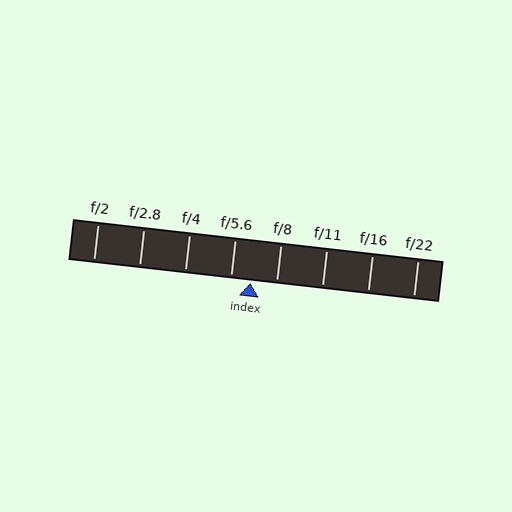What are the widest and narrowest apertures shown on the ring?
The widest aperture shown is f/2 and the narrowest is f/22.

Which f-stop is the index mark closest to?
The index mark is closest to f/5.6.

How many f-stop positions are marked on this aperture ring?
There are 8 f-stop positions marked.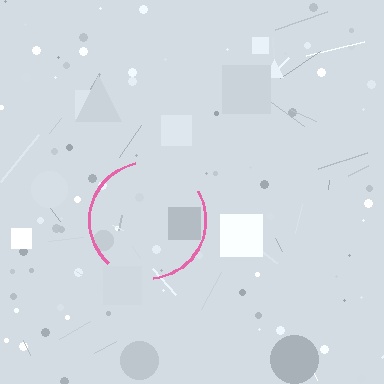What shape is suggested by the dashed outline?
The dashed outline suggests a circle.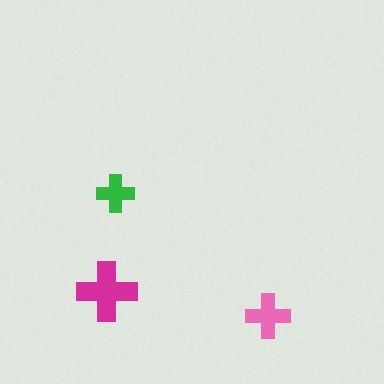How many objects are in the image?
There are 3 objects in the image.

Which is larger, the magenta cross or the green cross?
The magenta one.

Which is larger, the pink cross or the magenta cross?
The magenta one.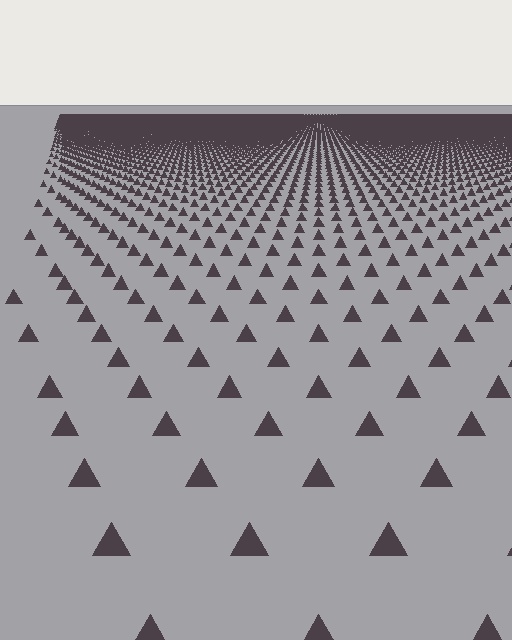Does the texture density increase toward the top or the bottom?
Density increases toward the top.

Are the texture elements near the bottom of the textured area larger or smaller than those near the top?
Larger. Near the bottom, elements are closer to the viewer and appear at a bigger on-screen size.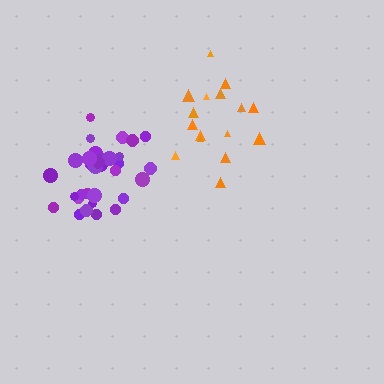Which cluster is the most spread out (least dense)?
Orange.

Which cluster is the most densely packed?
Purple.